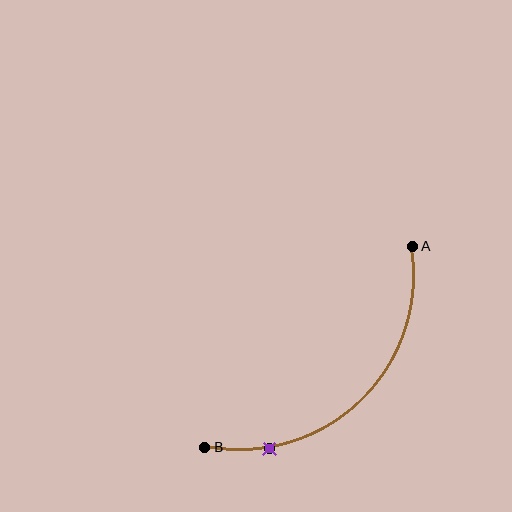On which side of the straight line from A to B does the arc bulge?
The arc bulges below and to the right of the straight line connecting A and B.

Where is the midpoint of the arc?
The arc midpoint is the point on the curve farthest from the straight line joining A and B. It sits below and to the right of that line.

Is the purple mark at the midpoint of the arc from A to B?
No. The purple mark lies on the arc but is closer to endpoint B. The arc midpoint would be at the point on the curve equidistant along the arc from both A and B.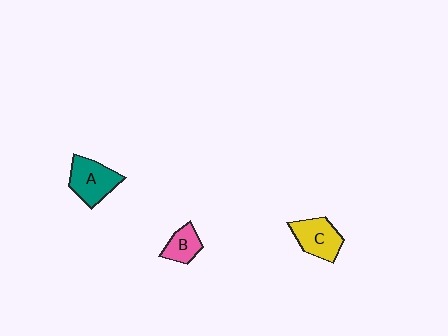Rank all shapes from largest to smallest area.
From largest to smallest: A (teal), C (yellow), B (pink).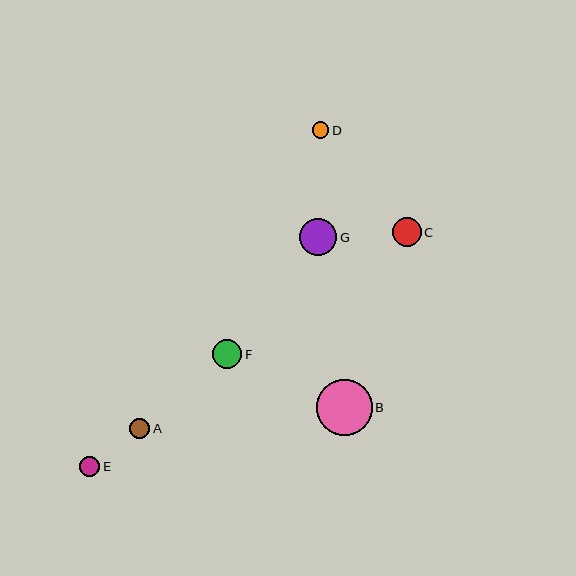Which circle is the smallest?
Circle D is the smallest with a size of approximately 17 pixels.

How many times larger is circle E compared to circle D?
Circle E is approximately 1.2 times the size of circle D.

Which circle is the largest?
Circle B is the largest with a size of approximately 56 pixels.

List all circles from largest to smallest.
From largest to smallest: B, G, F, C, E, A, D.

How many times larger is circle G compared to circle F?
Circle G is approximately 1.3 times the size of circle F.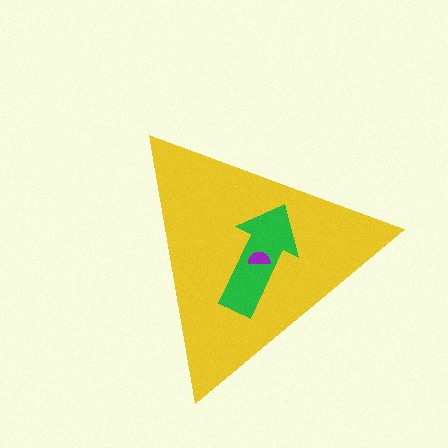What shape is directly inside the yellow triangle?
The green arrow.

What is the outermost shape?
The yellow triangle.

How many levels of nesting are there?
3.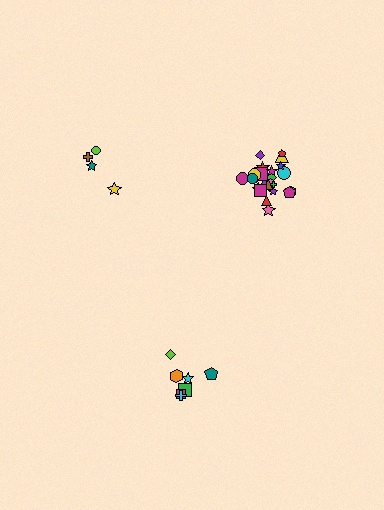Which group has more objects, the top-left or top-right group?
The top-right group.